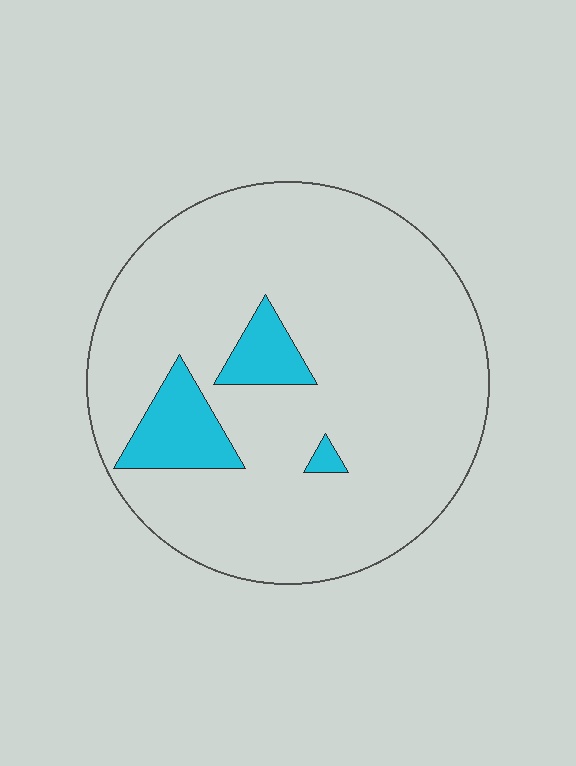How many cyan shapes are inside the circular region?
3.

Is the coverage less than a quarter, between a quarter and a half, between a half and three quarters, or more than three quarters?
Less than a quarter.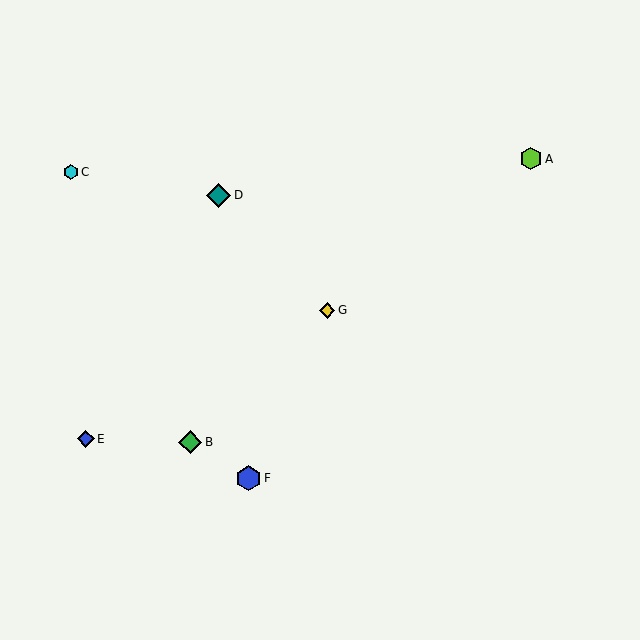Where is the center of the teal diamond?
The center of the teal diamond is at (219, 195).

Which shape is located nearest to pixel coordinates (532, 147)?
The lime hexagon (labeled A) at (531, 159) is nearest to that location.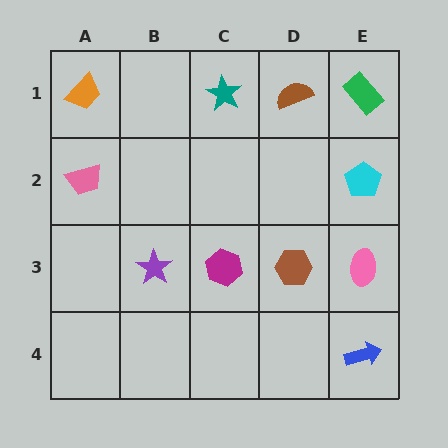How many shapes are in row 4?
1 shape.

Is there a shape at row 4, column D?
No, that cell is empty.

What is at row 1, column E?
A green rectangle.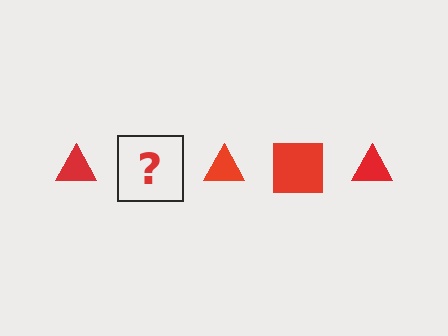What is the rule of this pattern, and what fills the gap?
The rule is that the pattern cycles through triangle, square shapes in red. The gap should be filled with a red square.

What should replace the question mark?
The question mark should be replaced with a red square.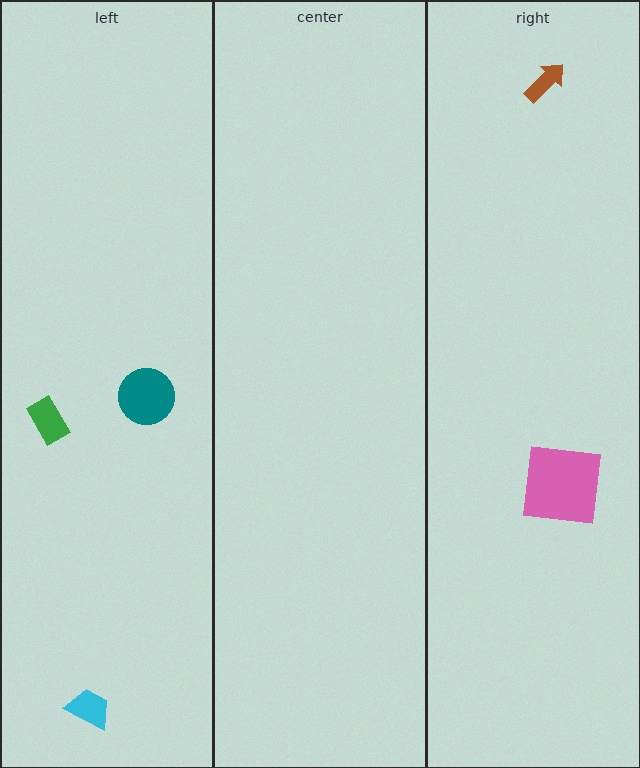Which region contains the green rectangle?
The left region.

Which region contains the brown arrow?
The right region.